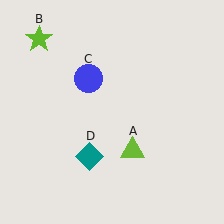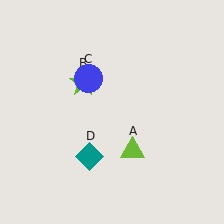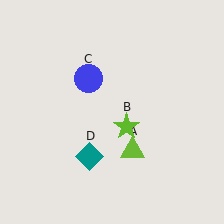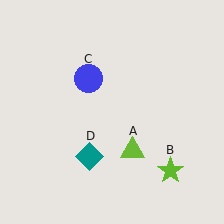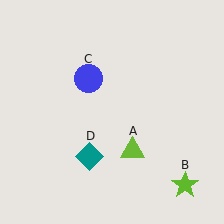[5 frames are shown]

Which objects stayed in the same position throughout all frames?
Lime triangle (object A) and blue circle (object C) and teal diamond (object D) remained stationary.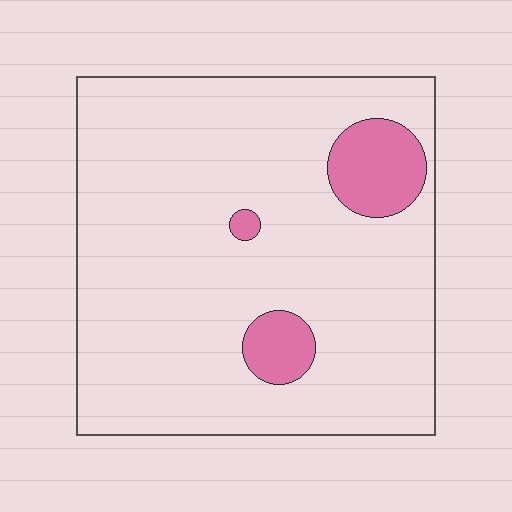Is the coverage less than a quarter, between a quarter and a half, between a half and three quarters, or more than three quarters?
Less than a quarter.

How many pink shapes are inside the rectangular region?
3.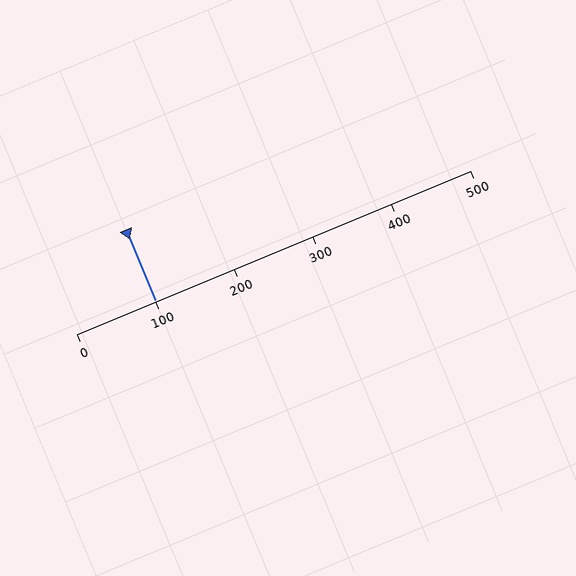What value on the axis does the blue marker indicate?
The marker indicates approximately 100.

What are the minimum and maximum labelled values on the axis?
The axis runs from 0 to 500.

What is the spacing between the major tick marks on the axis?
The major ticks are spaced 100 apart.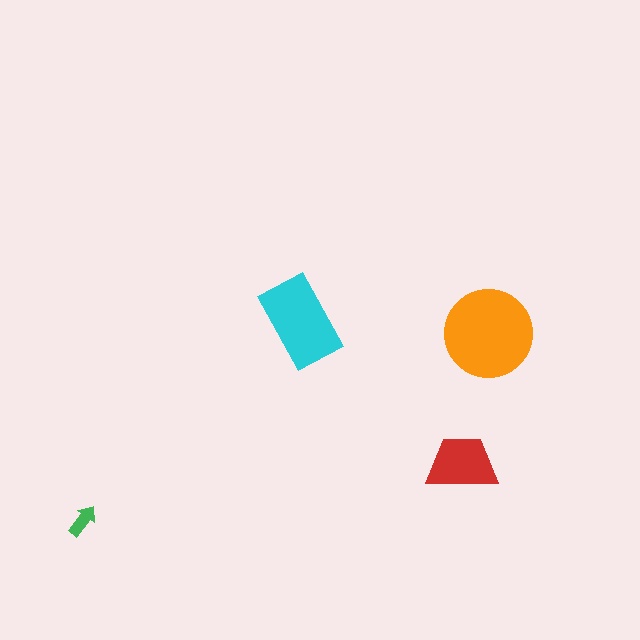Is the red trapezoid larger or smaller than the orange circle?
Smaller.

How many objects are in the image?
There are 4 objects in the image.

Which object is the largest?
The orange circle.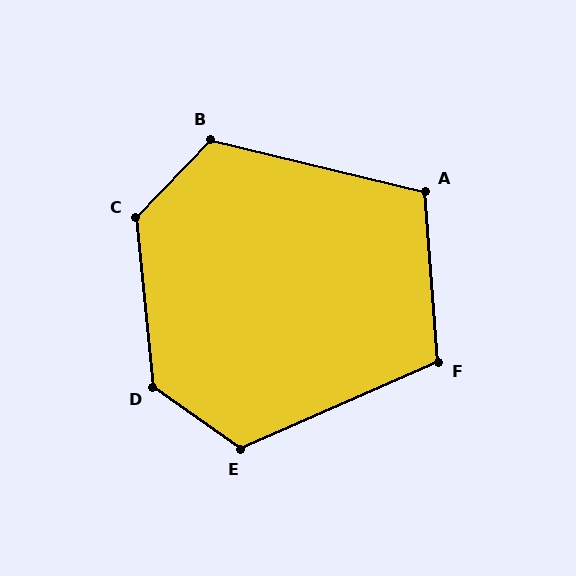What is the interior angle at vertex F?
Approximately 109 degrees (obtuse).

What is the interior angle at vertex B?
Approximately 120 degrees (obtuse).